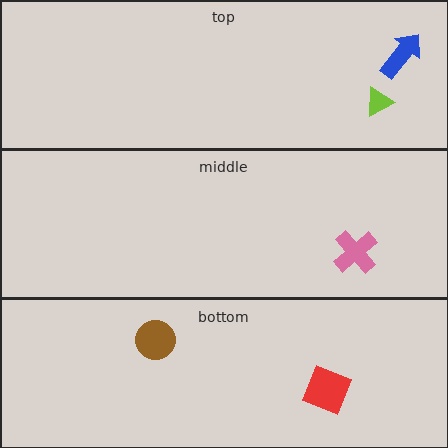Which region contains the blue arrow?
The top region.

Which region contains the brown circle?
The bottom region.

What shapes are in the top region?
The blue arrow, the lime triangle.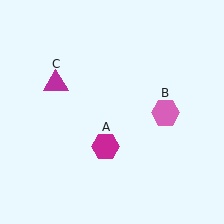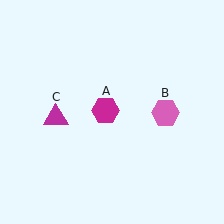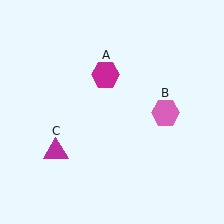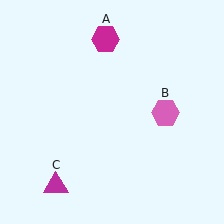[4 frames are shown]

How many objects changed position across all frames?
2 objects changed position: magenta hexagon (object A), magenta triangle (object C).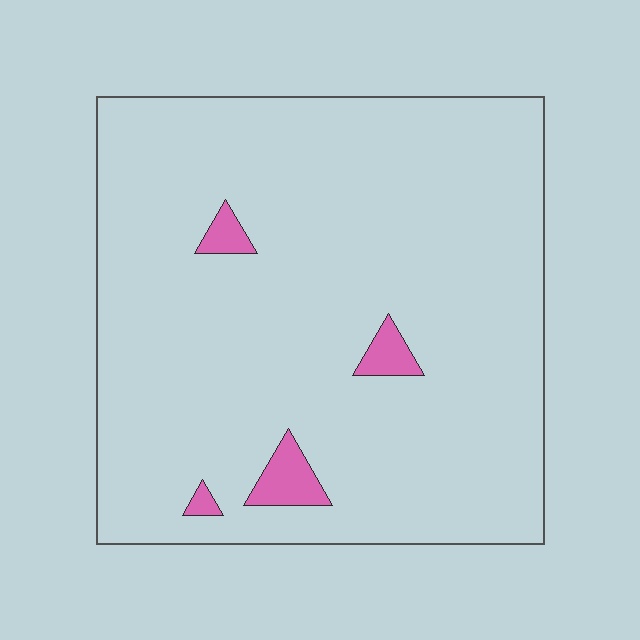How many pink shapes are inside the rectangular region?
4.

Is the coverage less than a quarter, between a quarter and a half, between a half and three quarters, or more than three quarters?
Less than a quarter.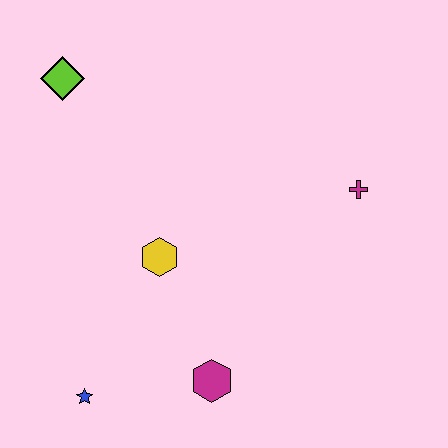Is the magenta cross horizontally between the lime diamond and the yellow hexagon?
No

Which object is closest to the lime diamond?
The yellow hexagon is closest to the lime diamond.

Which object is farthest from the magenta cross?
The blue star is farthest from the magenta cross.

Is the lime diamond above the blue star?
Yes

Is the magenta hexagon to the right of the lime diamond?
Yes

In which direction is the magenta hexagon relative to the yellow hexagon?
The magenta hexagon is below the yellow hexagon.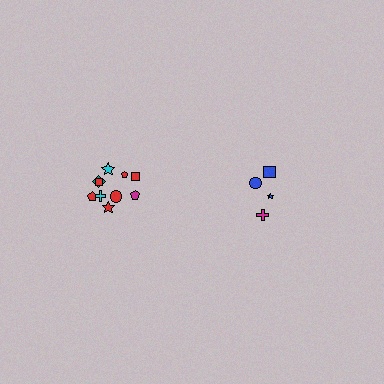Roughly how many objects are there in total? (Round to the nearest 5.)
Roughly 15 objects in total.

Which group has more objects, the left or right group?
The left group.